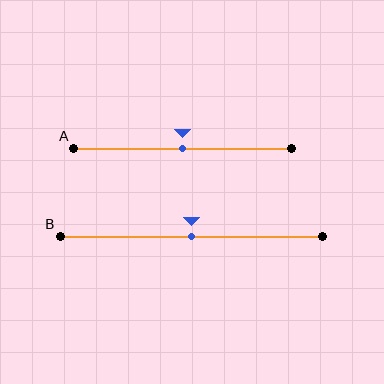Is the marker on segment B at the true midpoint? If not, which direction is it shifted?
Yes, the marker on segment B is at the true midpoint.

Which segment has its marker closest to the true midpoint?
Segment A has its marker closest to the true midpoint.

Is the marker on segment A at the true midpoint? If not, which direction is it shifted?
Yes, the marker on segment A is at the true midpoint.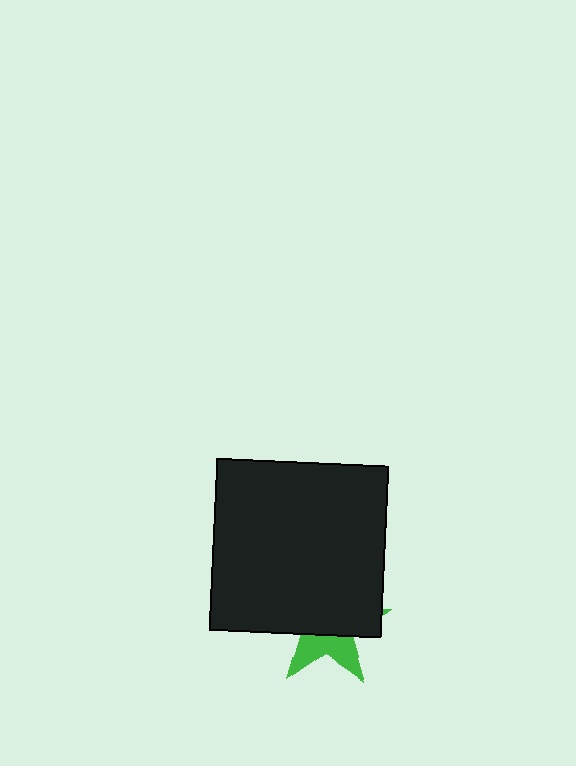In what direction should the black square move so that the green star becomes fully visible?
The black square should move up. That is the shortest direction to clear the overlap and leave the green star fully visible.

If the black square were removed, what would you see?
You would see the complete green star.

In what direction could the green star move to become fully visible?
The green star could move down. That would shift it out from behind the black square entirely.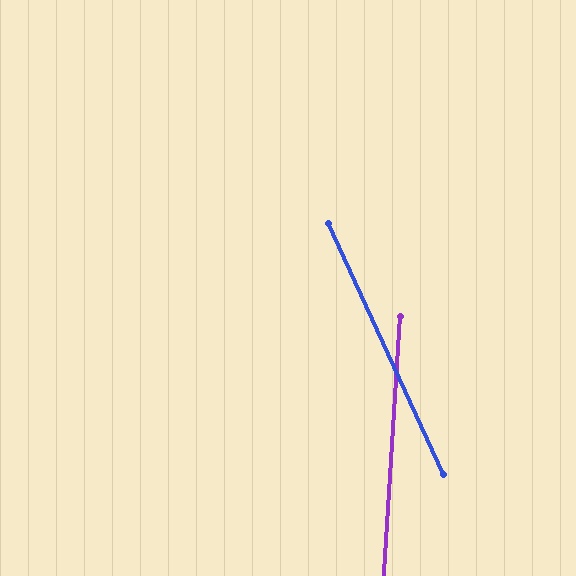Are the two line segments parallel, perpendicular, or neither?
Neither parallel nor perpendicular — they differ by about 28°.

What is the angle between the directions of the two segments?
Approximately 28 degrees.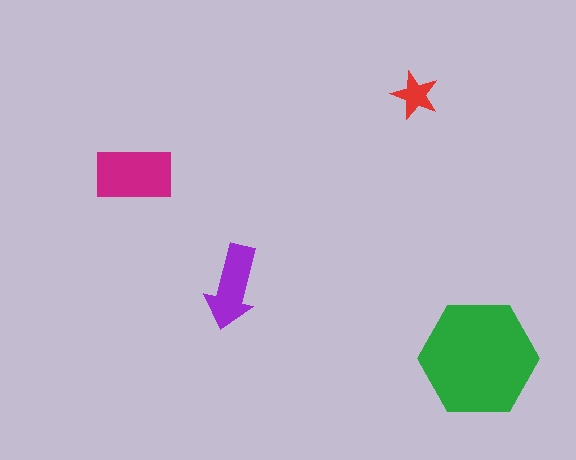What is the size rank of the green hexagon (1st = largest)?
1st.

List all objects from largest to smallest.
The green hexagon, the magenta rectangle, the purple arrow, the red star.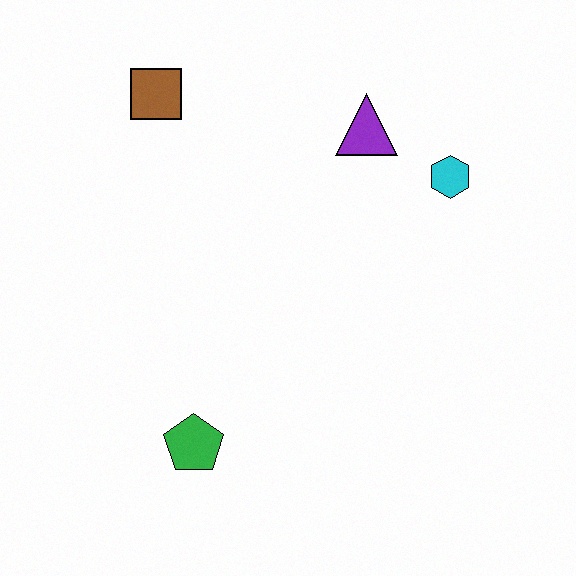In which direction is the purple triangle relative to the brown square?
The purple triangle is to the right of the brown square.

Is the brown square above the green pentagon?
Yes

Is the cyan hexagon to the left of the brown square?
No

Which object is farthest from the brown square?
The green pentagon is farthest from the brown square.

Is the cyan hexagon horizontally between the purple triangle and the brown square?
No